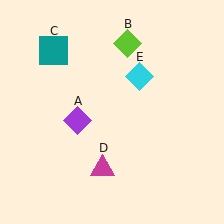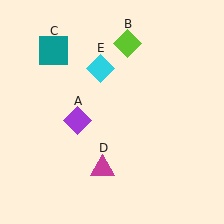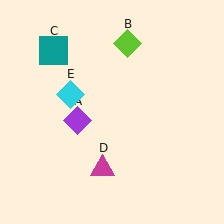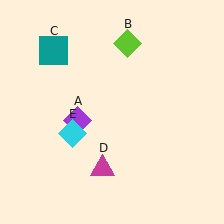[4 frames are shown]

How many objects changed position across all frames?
1 object changed position: cyan diamond (object E).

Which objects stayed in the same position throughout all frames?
Purple diamond (object A) and lime diamond (object B) and teal square (object C) and magenta triangle (object D) remained stationary.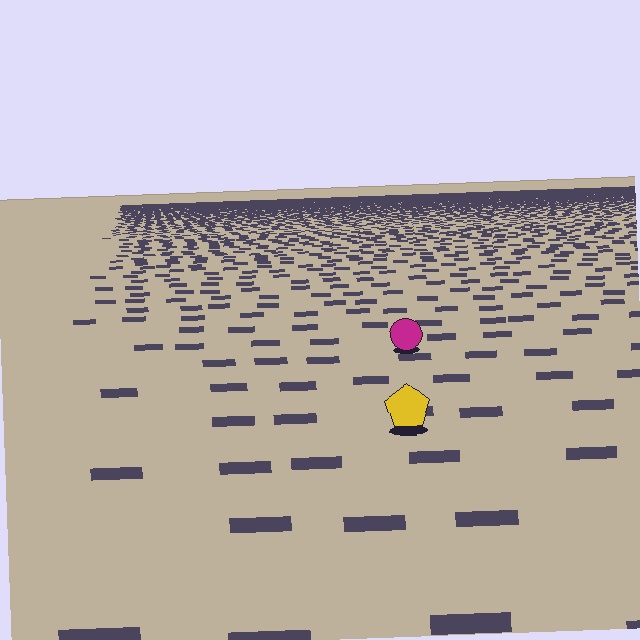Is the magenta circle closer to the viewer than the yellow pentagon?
No. The yellow pentagon is closer — you can tell from the texture gradient: the ground texture is coarser near it.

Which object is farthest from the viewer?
The magenta circle is farthest from the viewer. It appears smaller and the ground texture around it is denser.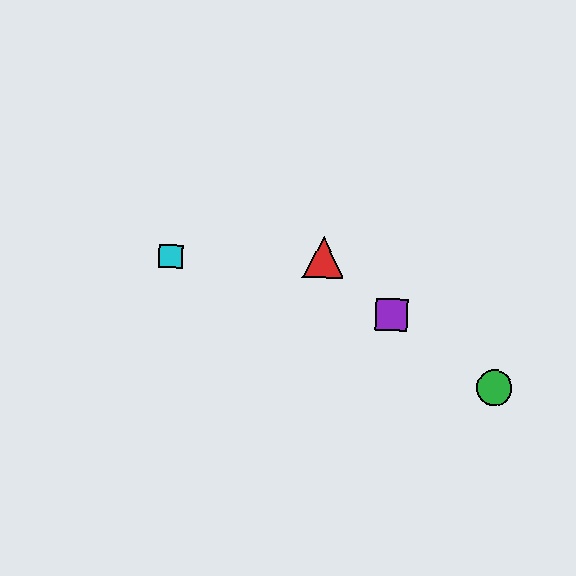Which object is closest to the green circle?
The purple square is closest to the green circle.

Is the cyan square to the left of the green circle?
Yes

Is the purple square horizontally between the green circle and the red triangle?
Yes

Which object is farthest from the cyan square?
The green circle is farthest from the cyan square.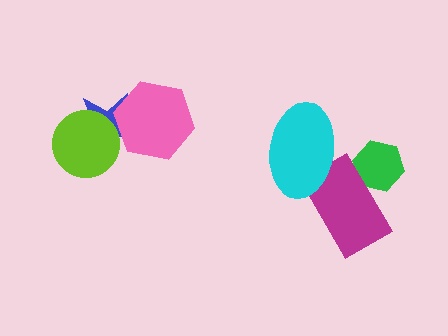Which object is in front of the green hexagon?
The magenta rectangle is in front of the green hexagon.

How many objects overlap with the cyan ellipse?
1 object overlaps with the cyan ellipse.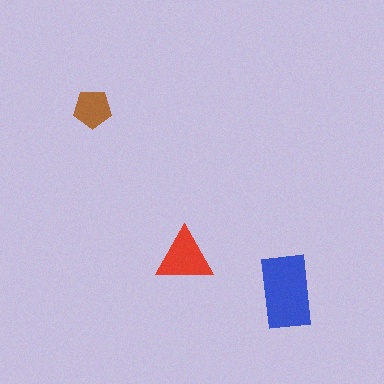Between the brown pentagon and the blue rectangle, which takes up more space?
The blue rectangle.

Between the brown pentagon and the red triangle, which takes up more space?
The red triangle.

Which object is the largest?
The blue rectangle.